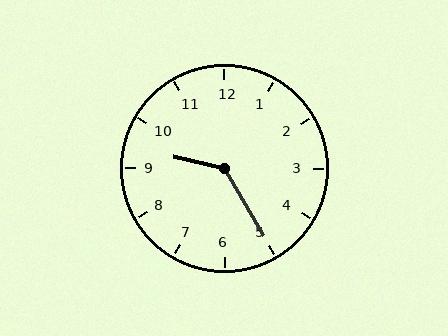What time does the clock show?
9:25.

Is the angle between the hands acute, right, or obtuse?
It is obtuse.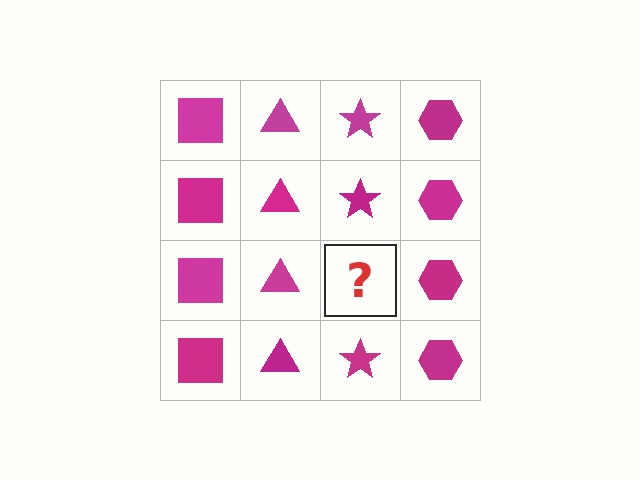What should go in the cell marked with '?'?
The missing cell should contain a magenta star.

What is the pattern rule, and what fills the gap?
The rule is that each column has a consistent shape. The gap should be filled with a magenta star.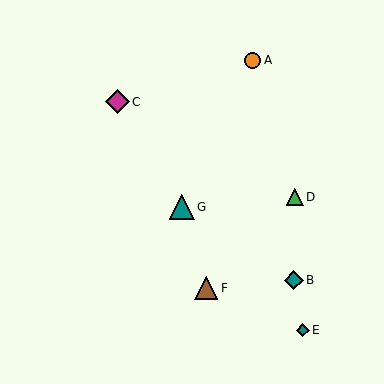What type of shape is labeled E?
Shape E is a teal diamond.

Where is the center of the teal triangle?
The center of the teal triangle is at (182, 207).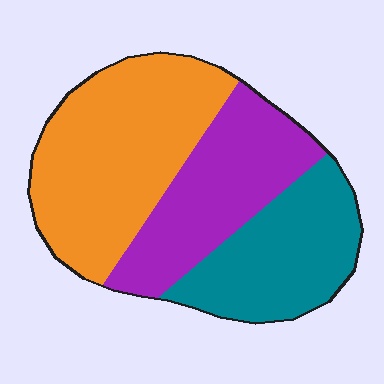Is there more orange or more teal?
Orange.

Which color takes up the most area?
Orange, at roughly 45%.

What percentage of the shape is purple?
Purple takes up about one third (1/3) of the shape.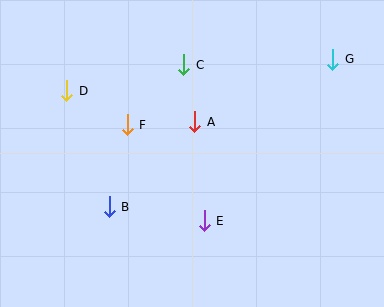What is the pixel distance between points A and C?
The distance between A and C is 58 pixels.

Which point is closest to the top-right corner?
Point G is closest to the top-right corner.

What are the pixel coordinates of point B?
Point B is at (109, 207).